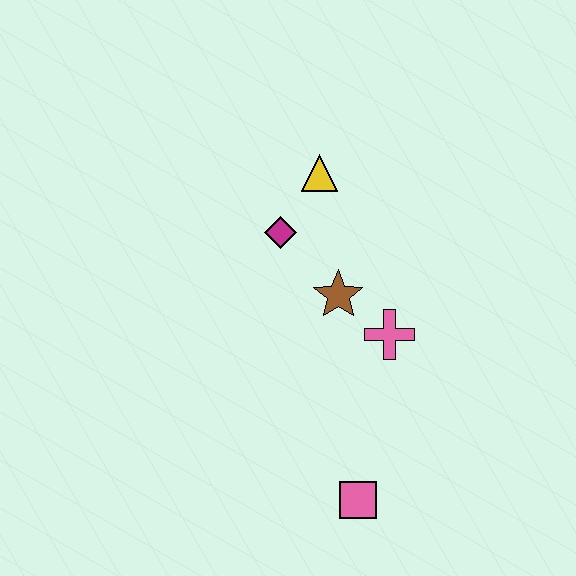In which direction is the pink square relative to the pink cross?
The pink square is below the pink cross.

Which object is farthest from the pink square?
The yellow triangle is farthest from the pink square.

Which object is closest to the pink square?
The pink cross is closest to the pink square.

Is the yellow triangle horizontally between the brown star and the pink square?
No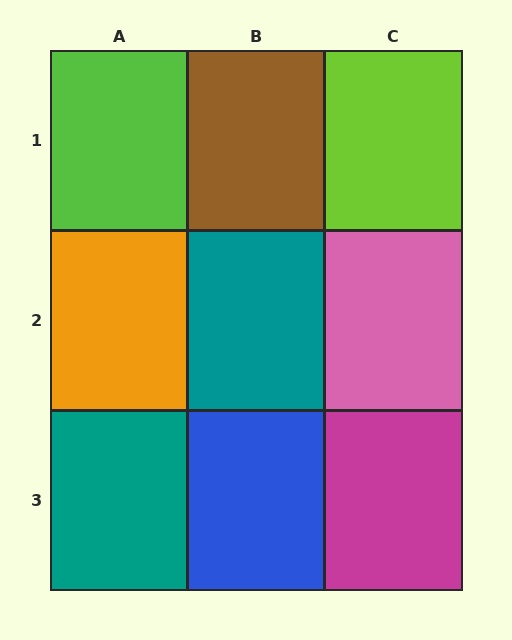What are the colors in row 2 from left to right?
Orange, teal, pink.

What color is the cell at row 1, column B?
Brown.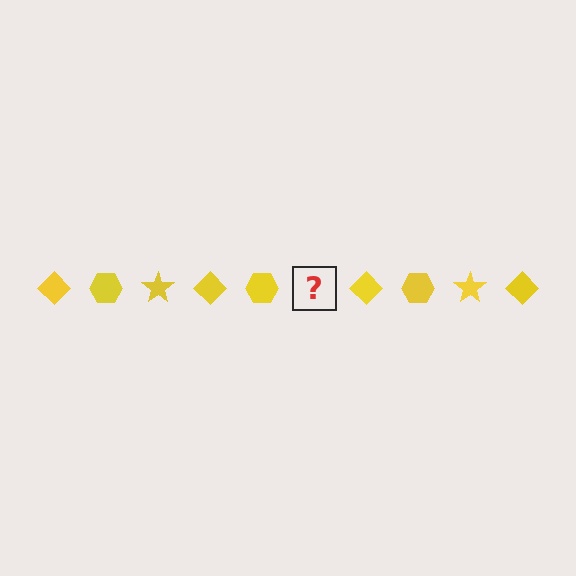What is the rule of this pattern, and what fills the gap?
The rule is that the pattern cycles through diamond, hexagon, star shapes in yellow. The gap should be filled with a yellow star.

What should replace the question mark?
The question mark should be replaced with a yellow star.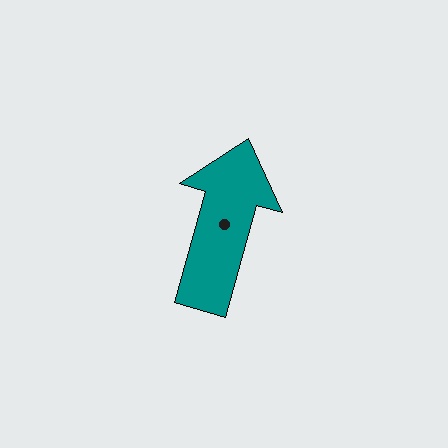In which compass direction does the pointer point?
North.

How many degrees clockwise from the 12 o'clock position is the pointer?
Approximately 16 degrees.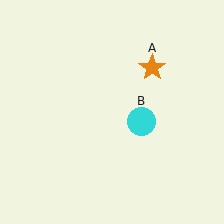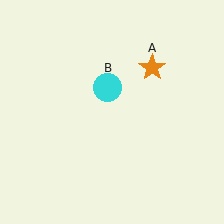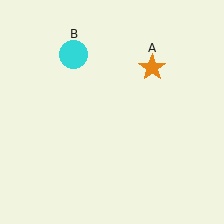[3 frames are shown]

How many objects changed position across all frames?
1 object changed position: cyan circle (object B).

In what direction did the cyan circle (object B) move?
The cyan circle (object B) moved up and to the left.